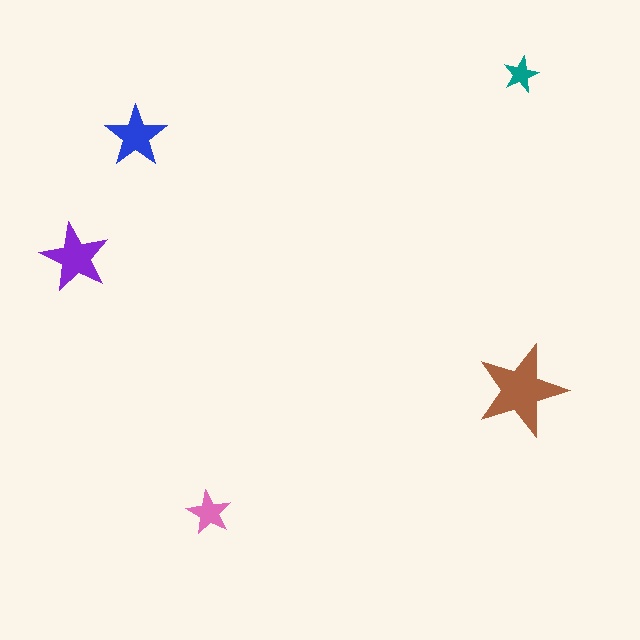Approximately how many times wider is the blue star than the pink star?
About 1.5 times wider.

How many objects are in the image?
There are 5 objects in the image.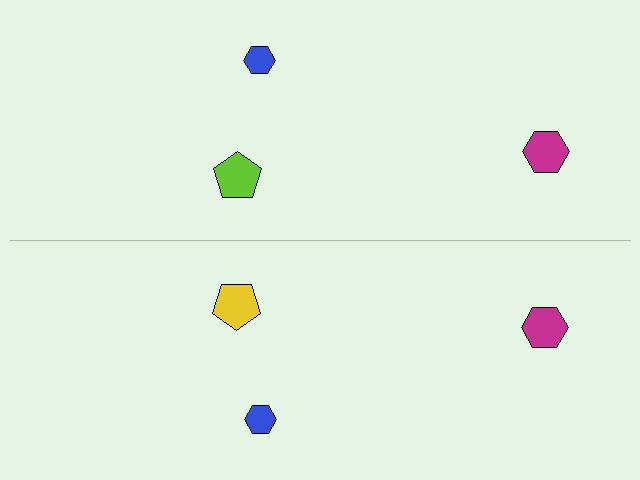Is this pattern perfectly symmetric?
No, the pattern is not perfectly symmetric. The yellow pentagon on the bottom side breaks the symmetry — its mirror counterpart is lime.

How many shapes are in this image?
There are 6 shapes in this image.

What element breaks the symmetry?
The yellow pentagon on the bottom side breaks the symmetry — its mirror counterpart is lime.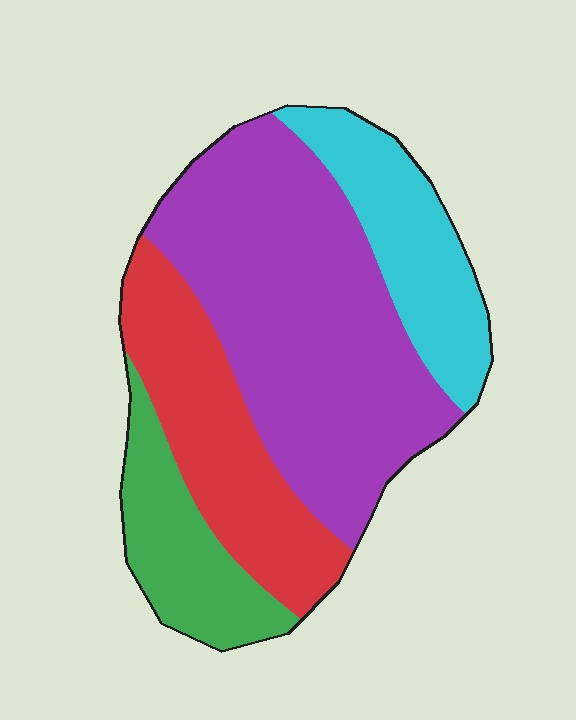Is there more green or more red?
Red.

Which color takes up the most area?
Purple, at roughly 45%.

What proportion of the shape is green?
Green takes up less than a sixth of the shape.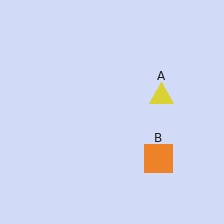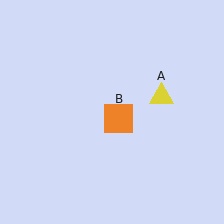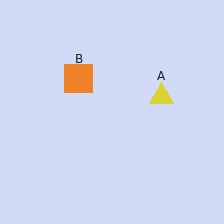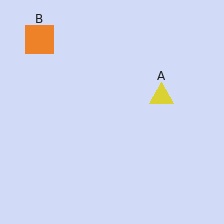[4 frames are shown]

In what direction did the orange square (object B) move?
The orange square (object B) moved up and to the left.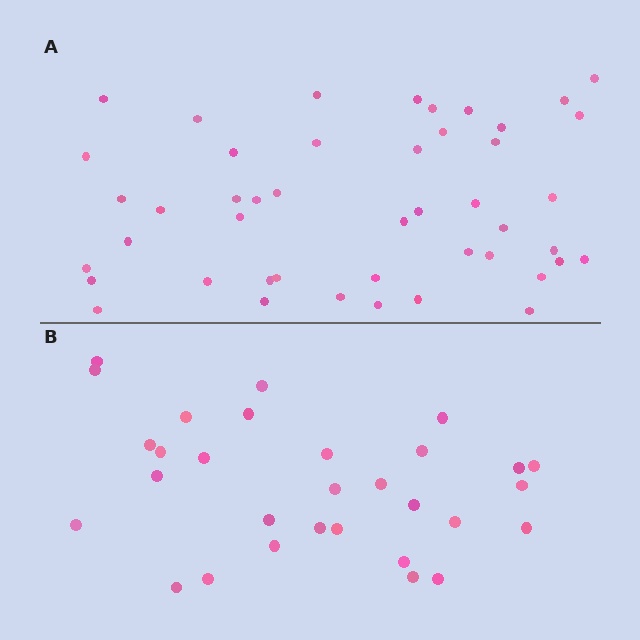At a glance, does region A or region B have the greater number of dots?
Region A (the top region) has more dots.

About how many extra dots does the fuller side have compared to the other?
Region A has approximately 15 more dots than region B.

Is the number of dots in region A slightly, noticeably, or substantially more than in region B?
Region A has substantially more. The ratio is roughly 1.5 to 1.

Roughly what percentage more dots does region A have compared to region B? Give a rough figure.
About 55% more.